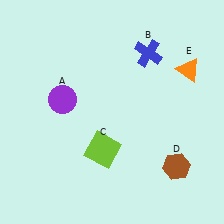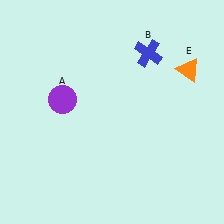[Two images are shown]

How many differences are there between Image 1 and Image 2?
There are 2 differences between the two images.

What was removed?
The brown hexagon (D), the lime square (C) were removed in Image 2.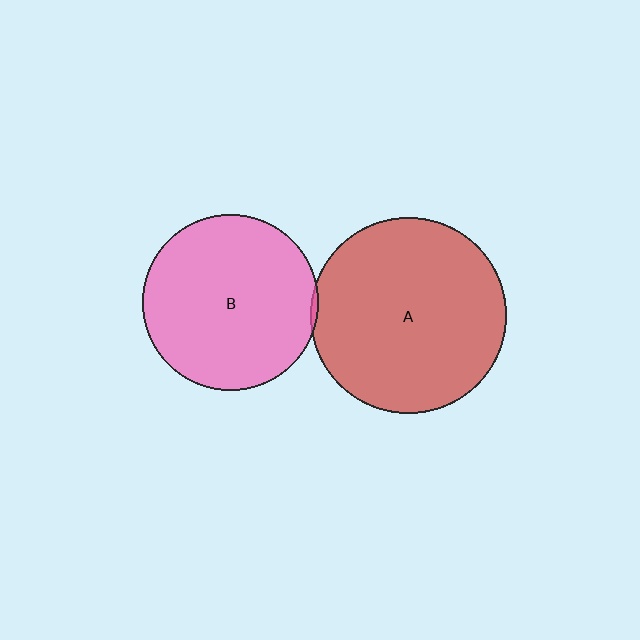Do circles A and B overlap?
Yes.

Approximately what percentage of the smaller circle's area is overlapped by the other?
Approximately 5%.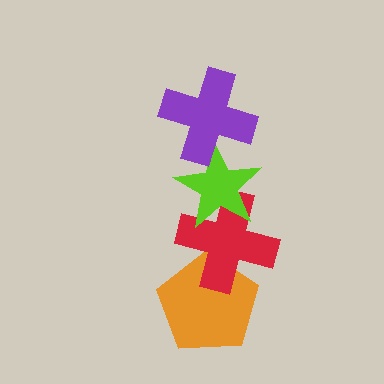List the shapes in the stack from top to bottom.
From top to bottom: the purple cross, the lime star, the red cross, the orange pentagon.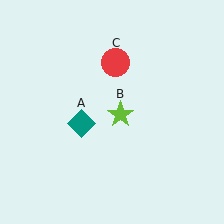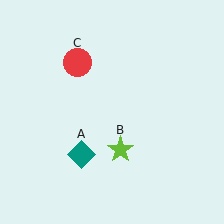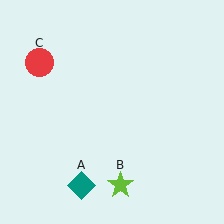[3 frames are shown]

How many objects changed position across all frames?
3 objects changed position: teal diamond (object A), lime star (object B), red circle (object C).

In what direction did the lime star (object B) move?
The lime star (object B) moved down.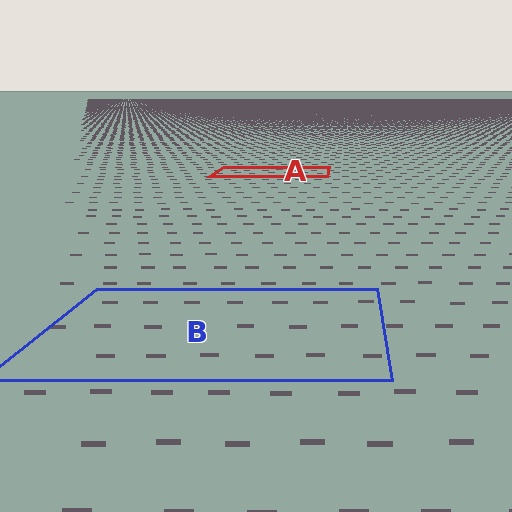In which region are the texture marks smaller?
The texture marks are smaller in region A, because it is farther away.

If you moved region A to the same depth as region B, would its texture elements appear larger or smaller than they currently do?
They would appear larger. At a closer depth, the same texture elements are projected at a bigger on-screen size.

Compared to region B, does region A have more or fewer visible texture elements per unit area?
Region A has more texture elements per unit area — they are packed more densely because it is farther away.